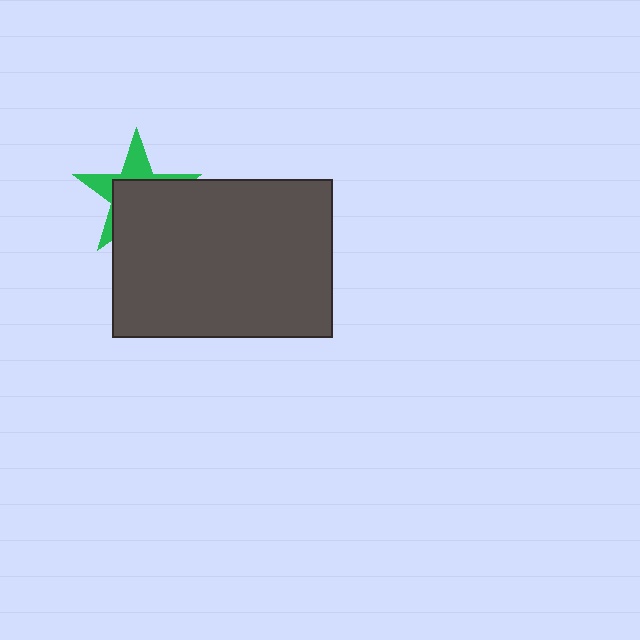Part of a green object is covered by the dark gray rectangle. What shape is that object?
It is a star.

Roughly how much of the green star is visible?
A small part of it is visible (roughly 39%).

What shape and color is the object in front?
The object in front is a dark gray rectangle.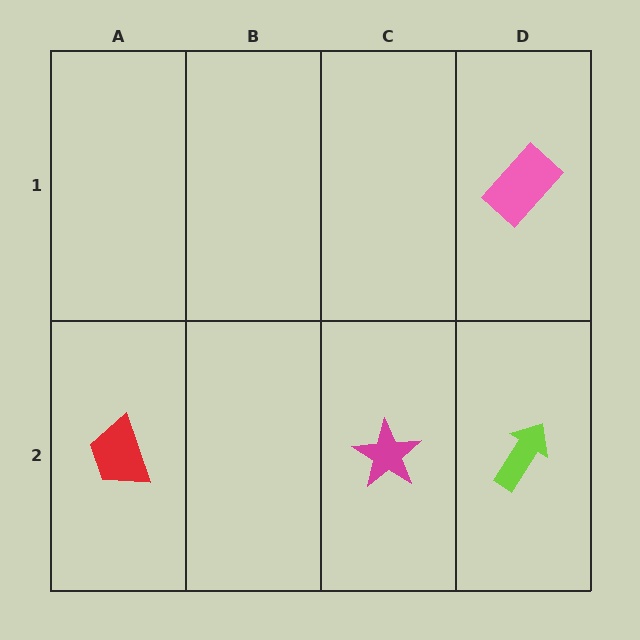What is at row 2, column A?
A red trapezoid.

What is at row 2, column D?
A lime arrow.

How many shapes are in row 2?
3 shapes.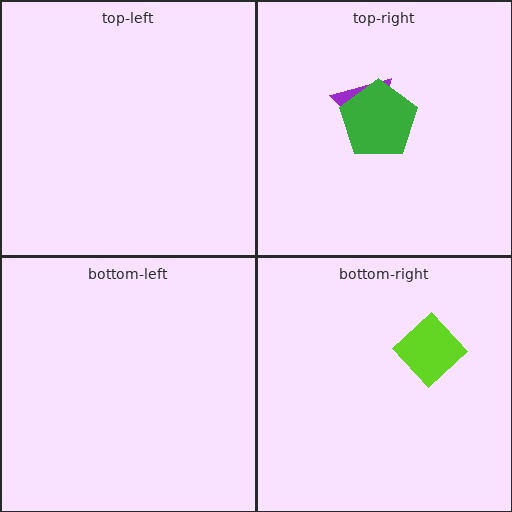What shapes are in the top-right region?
The purple triangle, the green pentagon.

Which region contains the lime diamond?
The bottom-right region.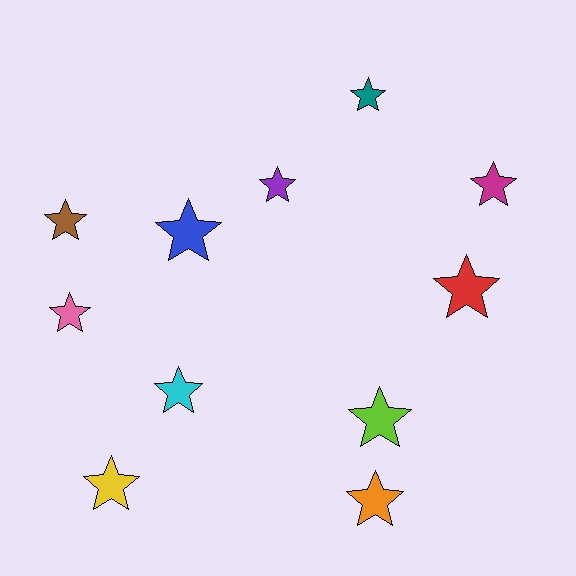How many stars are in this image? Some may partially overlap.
There are 11 stars.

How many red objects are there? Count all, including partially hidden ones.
There is 1 red object.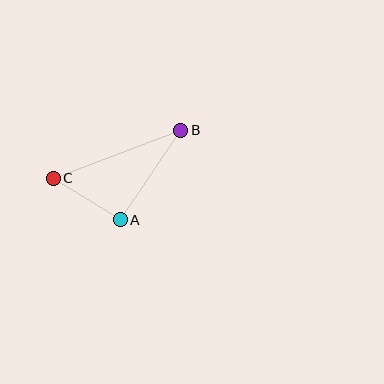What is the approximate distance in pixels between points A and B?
The distance between A and B is approximately 108 pixels.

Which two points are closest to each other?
Points A and C are closest to each other.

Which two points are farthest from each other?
Points B and C are farthest from each other.